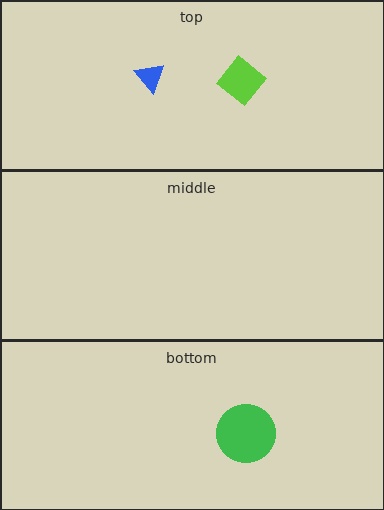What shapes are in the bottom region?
The green circle.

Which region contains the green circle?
The bottom region.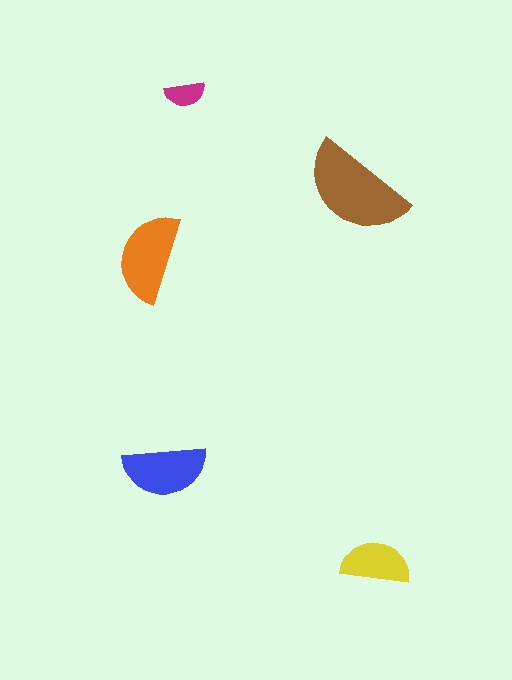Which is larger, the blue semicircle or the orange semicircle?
The orange one.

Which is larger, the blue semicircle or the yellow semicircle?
The blue one.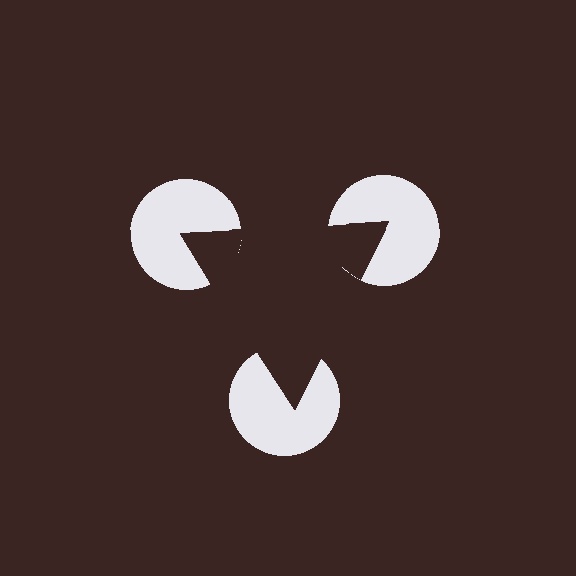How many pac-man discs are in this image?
There are 3 — one at each vertex of the illusory triangle.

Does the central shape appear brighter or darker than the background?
It typically appears slightly darker than the background, even though no actual brightness change is drawn.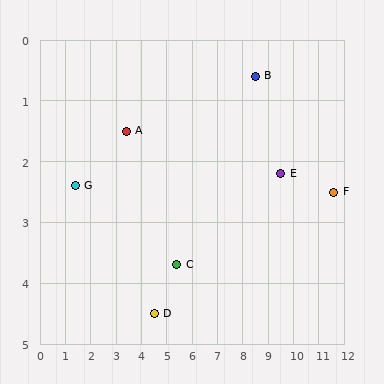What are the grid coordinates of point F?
Point F is at approximately (11.6, 2.5).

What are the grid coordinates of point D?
Point D is at approximately (4.5, 4.5).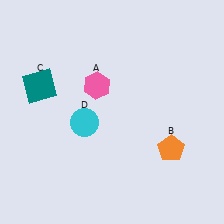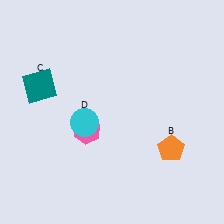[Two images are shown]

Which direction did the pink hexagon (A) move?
The pink hexagon (A) moved down.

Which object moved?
The pink hexagon (A) moved down.